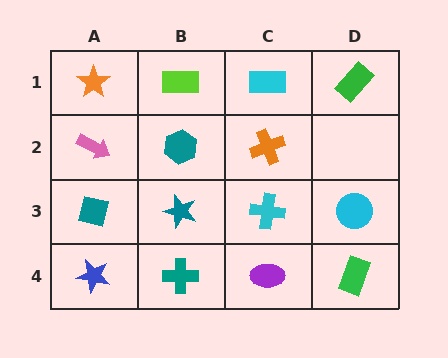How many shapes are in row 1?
4 shapes.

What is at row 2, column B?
A teal hexagon.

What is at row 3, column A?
A teal square.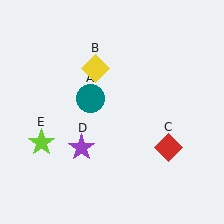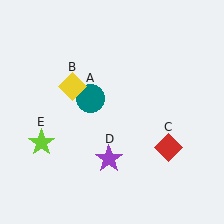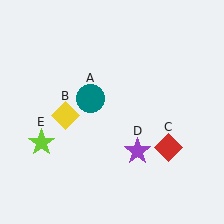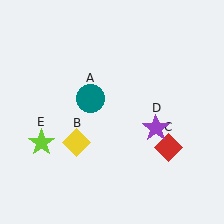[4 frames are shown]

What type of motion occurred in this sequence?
The yellow diamond (object B), purple star (object D) rotated counterclockwise around the center of the scene.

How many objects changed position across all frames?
2 objects changed position: yellow diamond (object B), purple star (object D).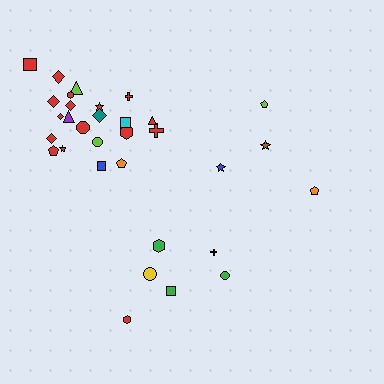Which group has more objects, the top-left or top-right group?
The top-left group.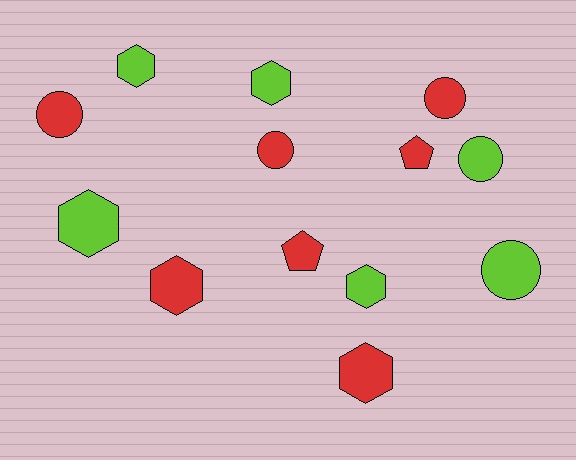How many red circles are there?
There are 3 red circles.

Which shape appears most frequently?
Hexagon, with 6 objects.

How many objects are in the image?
There are 13 objects.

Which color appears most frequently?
Red, with 7 objects.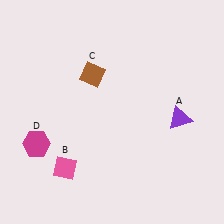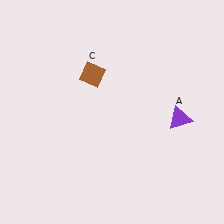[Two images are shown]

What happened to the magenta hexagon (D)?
The magenta hexagon (D) was removed in Image 2. It was in the bottom-left area of Image 1.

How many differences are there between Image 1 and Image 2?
There are 2 differences between the two images.